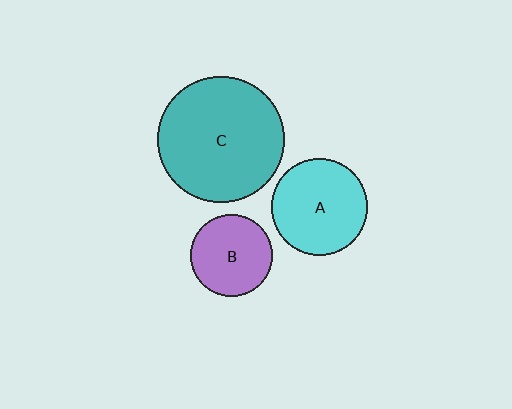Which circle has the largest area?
Circle C (teal).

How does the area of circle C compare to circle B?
Approximately 2.4 times.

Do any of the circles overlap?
No, none of the circles overlap.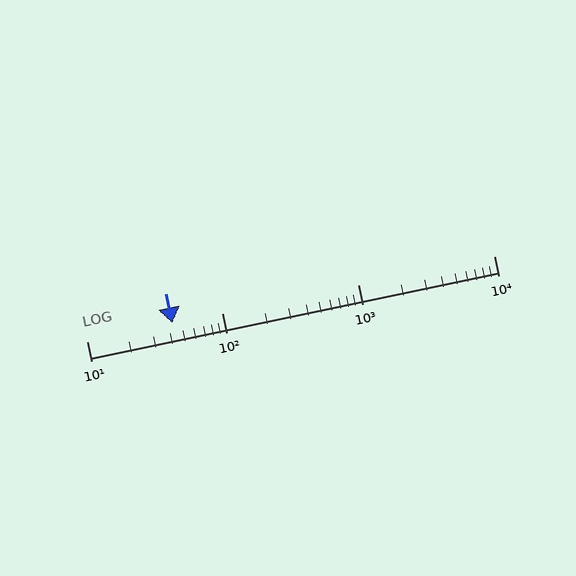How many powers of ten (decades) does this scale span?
The scale spans 3 decades, from 10 to 10000.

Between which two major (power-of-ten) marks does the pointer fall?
The pointer is between 10 and 100.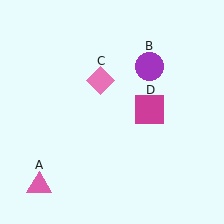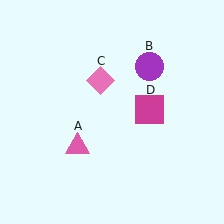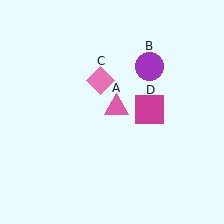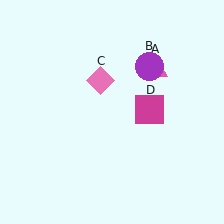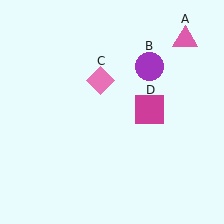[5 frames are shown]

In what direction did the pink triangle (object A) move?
The pink triangle (object A) moved up and to the right.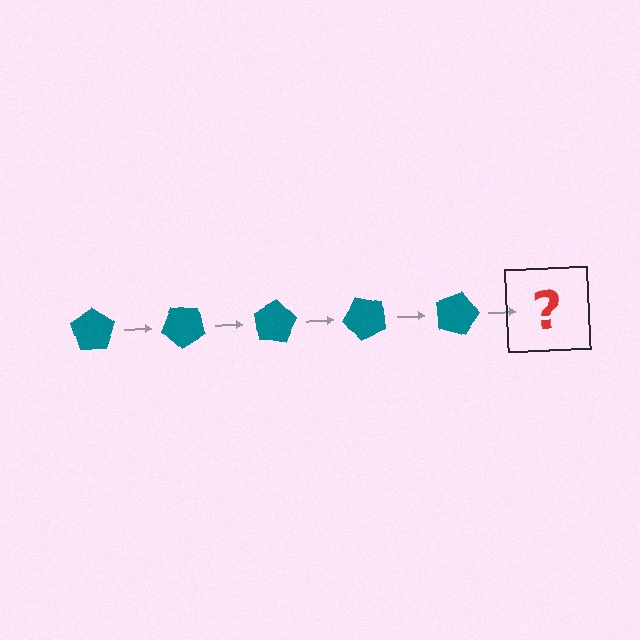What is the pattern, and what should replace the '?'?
The pattern is that the pentagon rotates 40 degrees each step. The '?' should be a teal pentagon rotated 200 degrees.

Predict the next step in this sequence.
The next step is a teal pentagon rotated 200 degrees.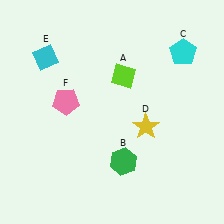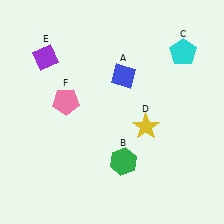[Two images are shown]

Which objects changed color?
A changed from lime to blue. E changed from cyan to purple.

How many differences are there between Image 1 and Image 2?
There are 2 differences between the two images.